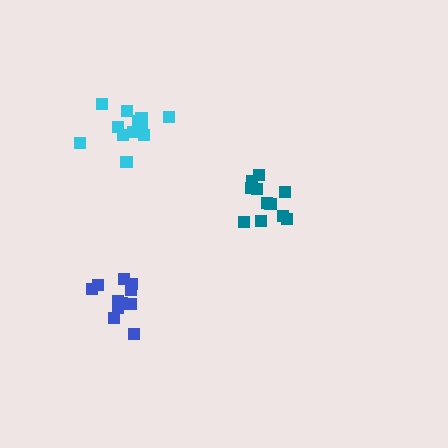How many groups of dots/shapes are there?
There are 3 groups.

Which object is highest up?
The cyan cluster is topmost.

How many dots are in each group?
Group 1: 11 dots, Group 2: 11 dots, Group 3: 13 dots (35 total).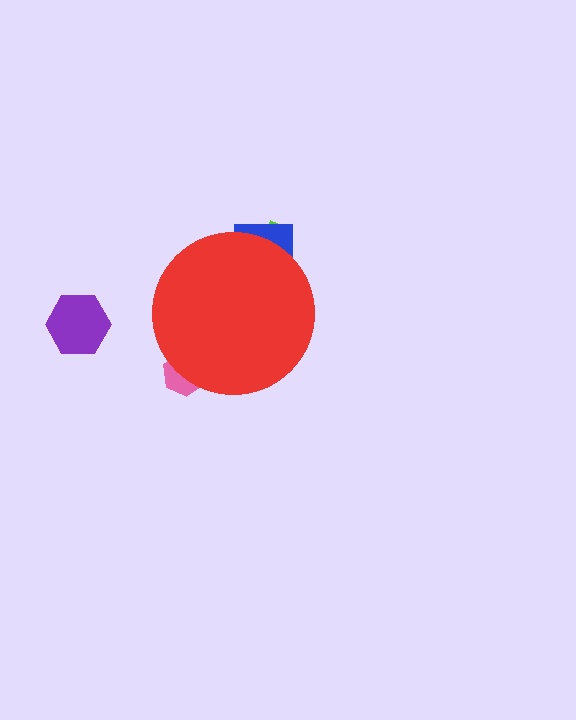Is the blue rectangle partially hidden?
Yes, the blue rectangle is partially hidden behind the red circle.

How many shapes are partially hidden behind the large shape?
3 shapes are partially hidden.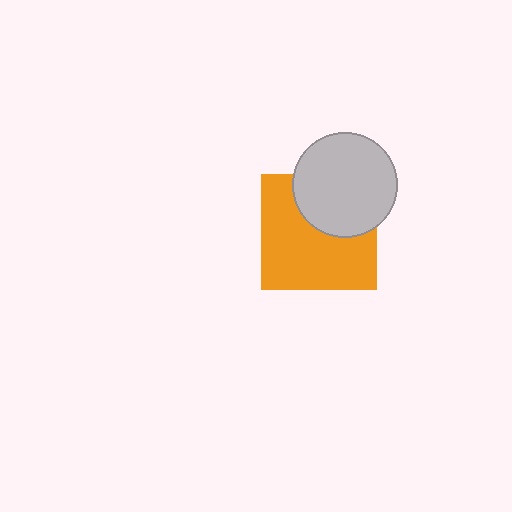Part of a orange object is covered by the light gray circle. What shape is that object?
It is a square.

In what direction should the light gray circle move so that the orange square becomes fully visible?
The light gray circle should move up. That is the shortest direction to clear the overlap and leave the orange square fully visible.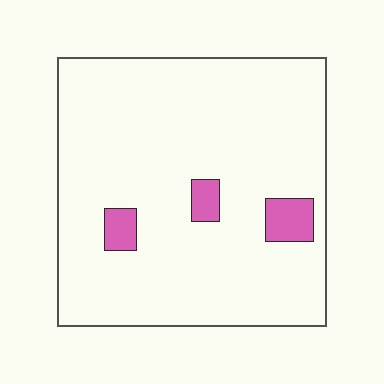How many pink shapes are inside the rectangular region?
3.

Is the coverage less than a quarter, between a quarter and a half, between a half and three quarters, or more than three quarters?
Less than a quarter.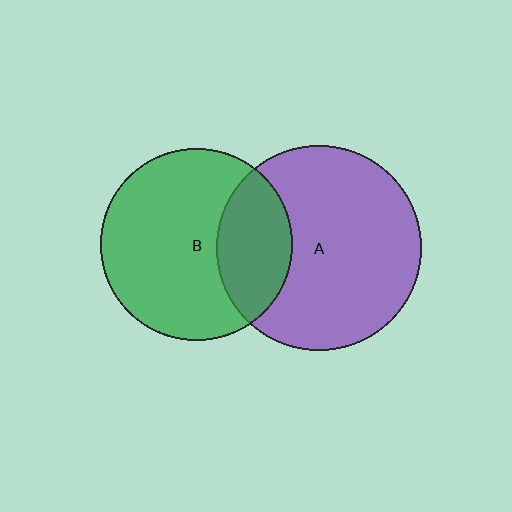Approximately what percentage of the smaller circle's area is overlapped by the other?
Approximately 30%.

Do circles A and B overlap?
Yes.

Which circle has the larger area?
Circle A (purple).